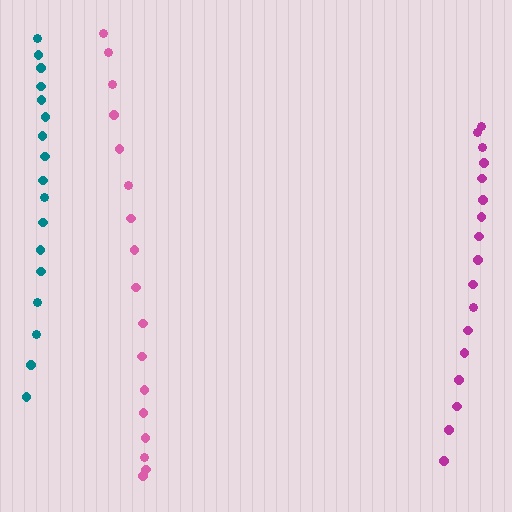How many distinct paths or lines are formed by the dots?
There are 3 distinct paths.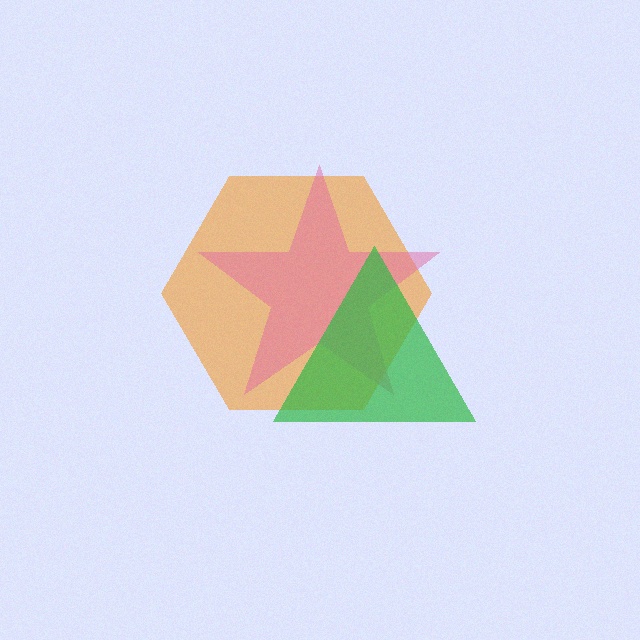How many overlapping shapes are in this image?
There are 3 overlapping shapes in the image.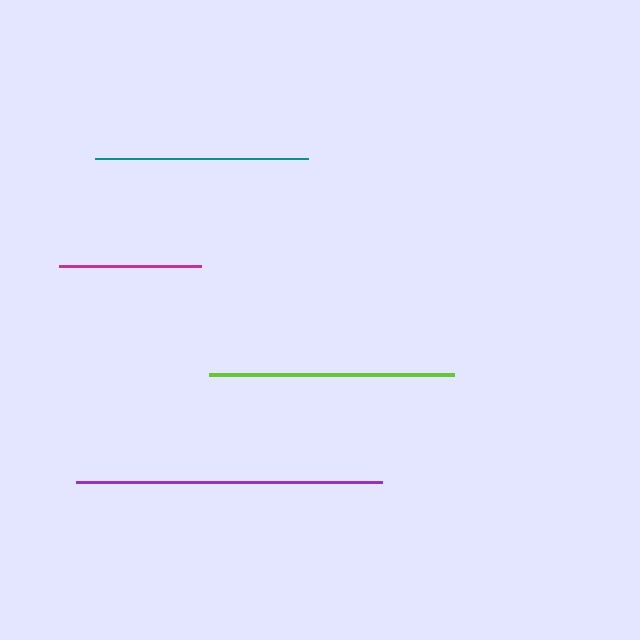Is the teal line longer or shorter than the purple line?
The purple line is longer than the teal line.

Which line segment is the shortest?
The magenta line is the shortest at approximately 143 pixels.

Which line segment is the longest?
The purple line is the longest at approximately 306 pixels.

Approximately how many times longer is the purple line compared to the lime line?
The purple line is approximately 1.2 times the length of the lime line.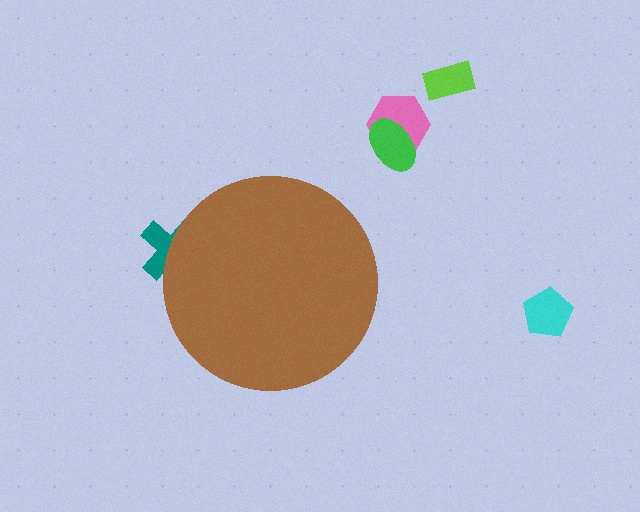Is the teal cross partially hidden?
Yes, the teal cross is partially hidden behind the brown circle.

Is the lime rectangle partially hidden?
No, the lime rectangle is fully visible.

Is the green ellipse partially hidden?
No, the green ellipse is fully visible.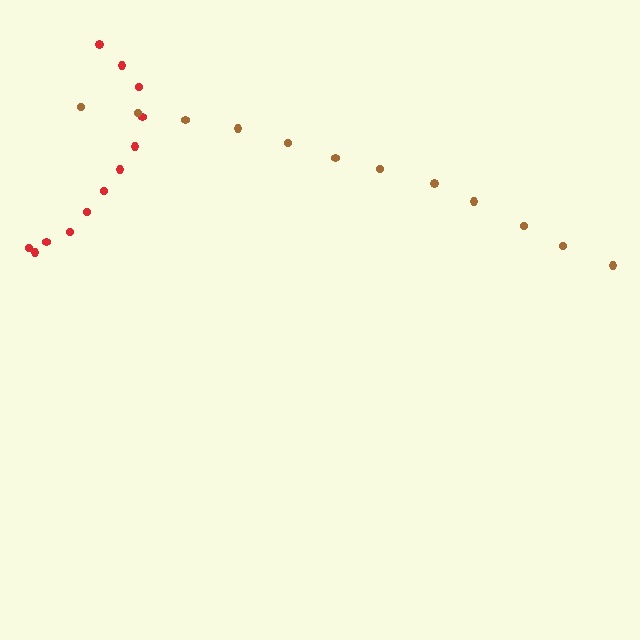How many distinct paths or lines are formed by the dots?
There are 2 distinct paths.